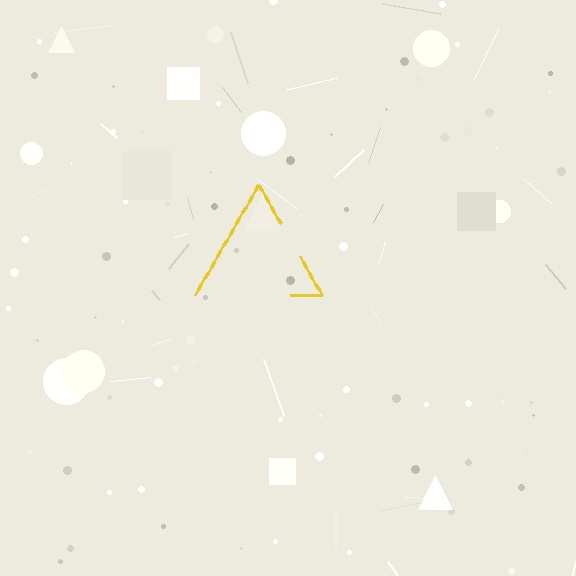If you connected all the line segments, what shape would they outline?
They would outline a triangle.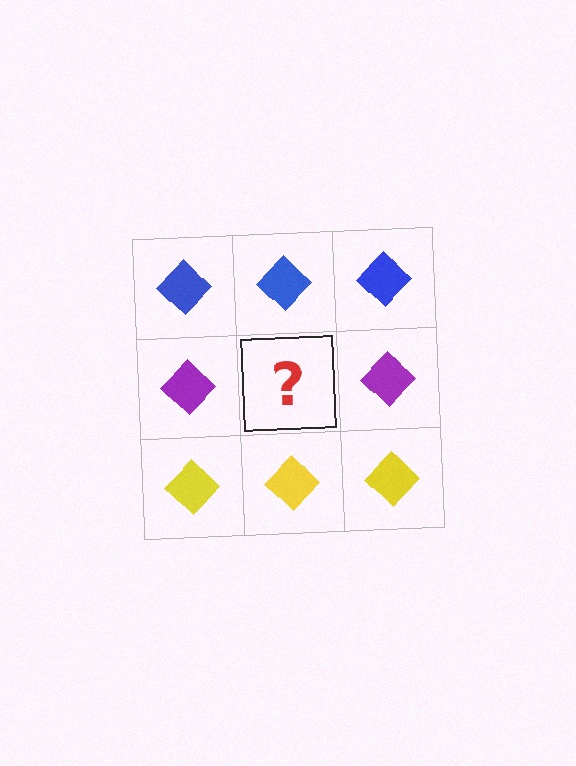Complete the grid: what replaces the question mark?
The question mark should be replaced with a purple diamond.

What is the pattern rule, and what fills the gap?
The rule is that each row has a consistent color. The gap should be filled with a purple diamond.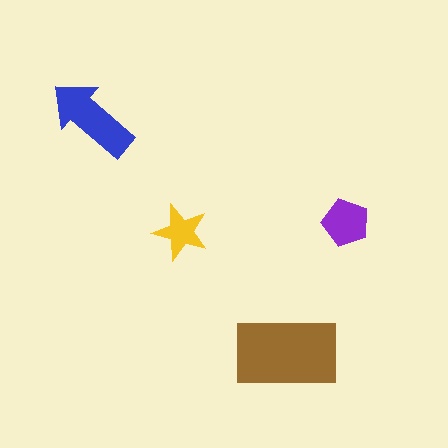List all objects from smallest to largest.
The yellow star, the purple pentagon, the blue arrow, the brown rectangle.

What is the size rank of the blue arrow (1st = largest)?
2nd.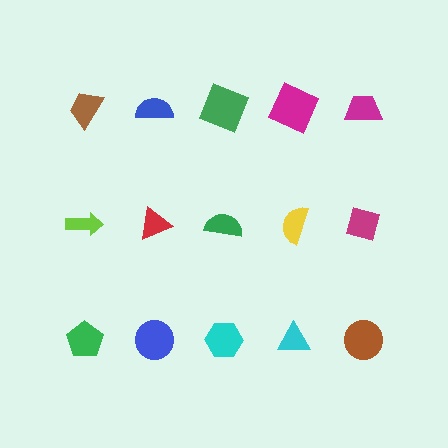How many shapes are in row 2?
5 shapes.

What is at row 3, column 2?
A blue circle.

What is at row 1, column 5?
A magenta trapezoid.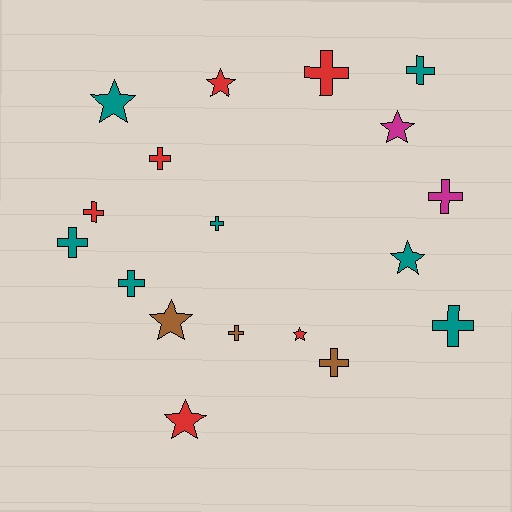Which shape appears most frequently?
Cross, with 11 objects.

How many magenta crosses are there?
There is 1 magenta cross.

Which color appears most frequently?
Teal, with 7 objects.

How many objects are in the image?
There are 18 objects.